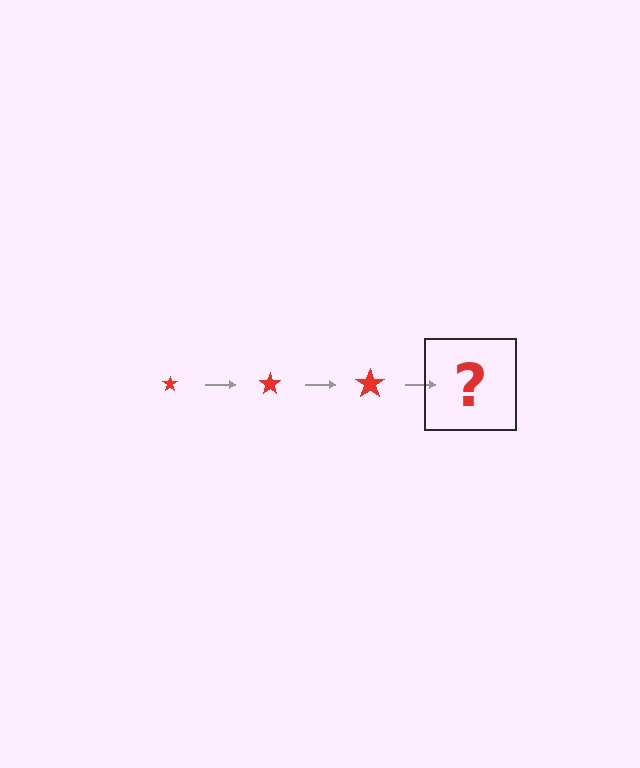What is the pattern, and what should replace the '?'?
The pattern is that the star gets progressively larger each step. The '?' should be a red star, larger than the previous one.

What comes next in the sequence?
The next element should be a red star, larger than the previous one.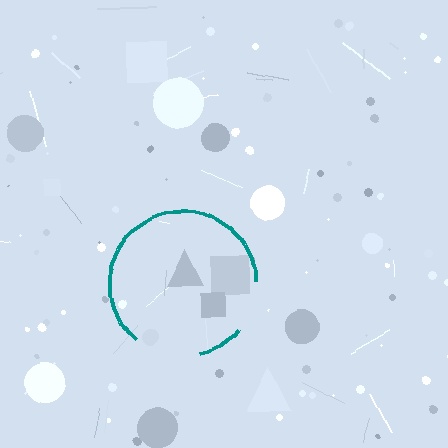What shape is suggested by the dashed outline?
The dashed outline suggests a circle.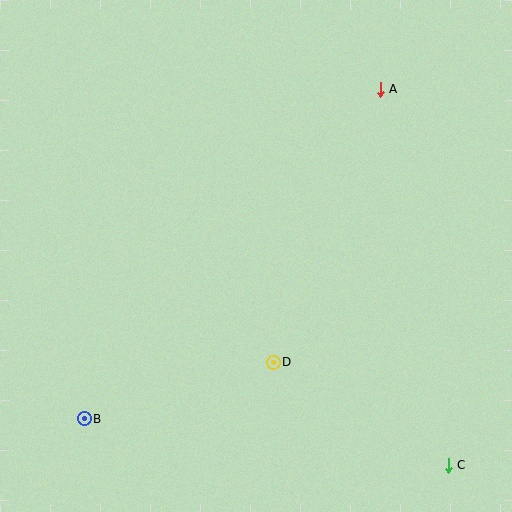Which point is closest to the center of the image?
Point D at (273, 362) is closest to the center.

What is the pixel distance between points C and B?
The distance between C and B is 367 pixels.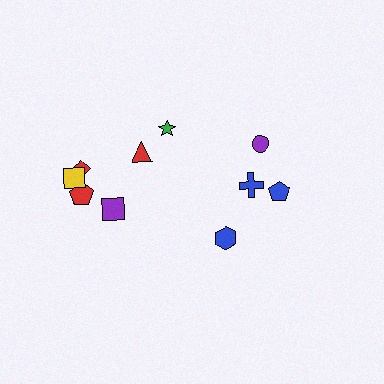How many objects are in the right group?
There are 4 objects.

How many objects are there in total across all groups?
There are 10 objects.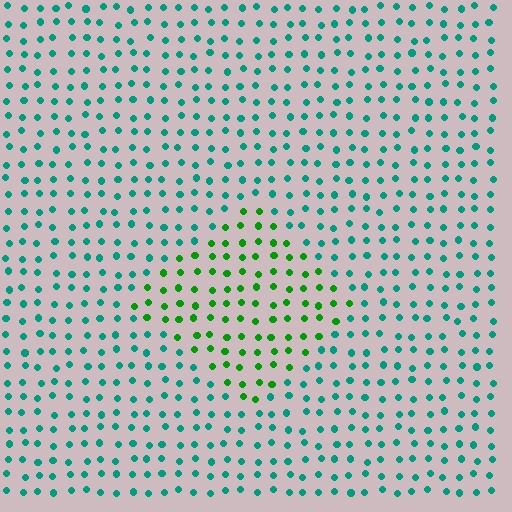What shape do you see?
I see a diamond.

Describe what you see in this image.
The image is filled with small teal elements in a uniform arrangement. A diamond-shaped region is visible where the elements are tinted to a slightly different hue, forming a subtle color boundary.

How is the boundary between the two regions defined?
The boundary is defined purely by a slight shift in hue (about 46 degrees). Spacing, size, and orientation are identical on both sides.